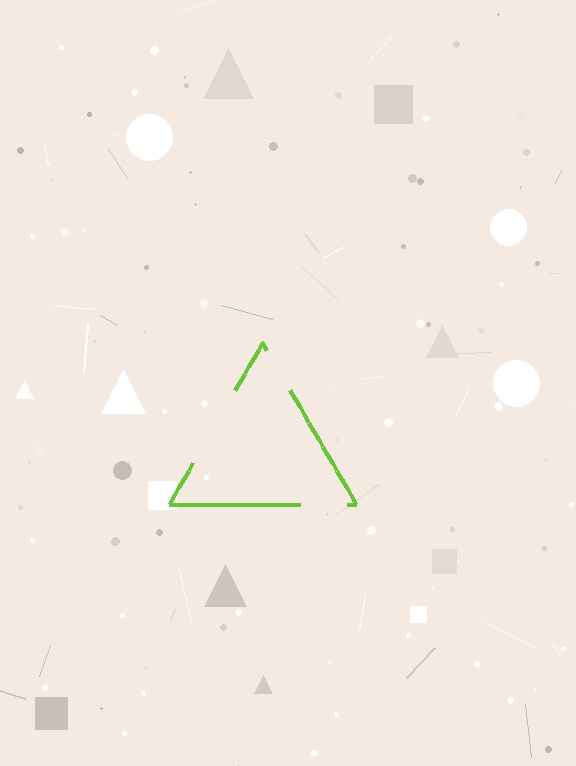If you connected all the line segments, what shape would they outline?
They would outline a triangle.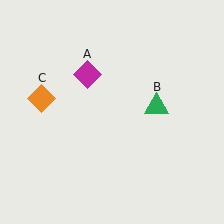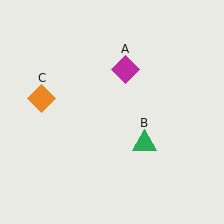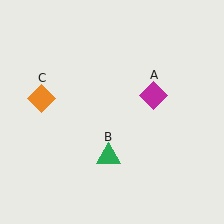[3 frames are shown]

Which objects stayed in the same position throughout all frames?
Orange diamond (object C) remained stationary.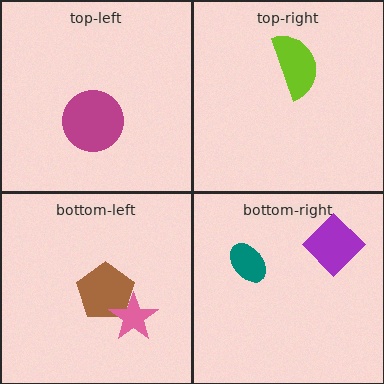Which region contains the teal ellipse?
The bottom-right region.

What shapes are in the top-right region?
The lime semicircle.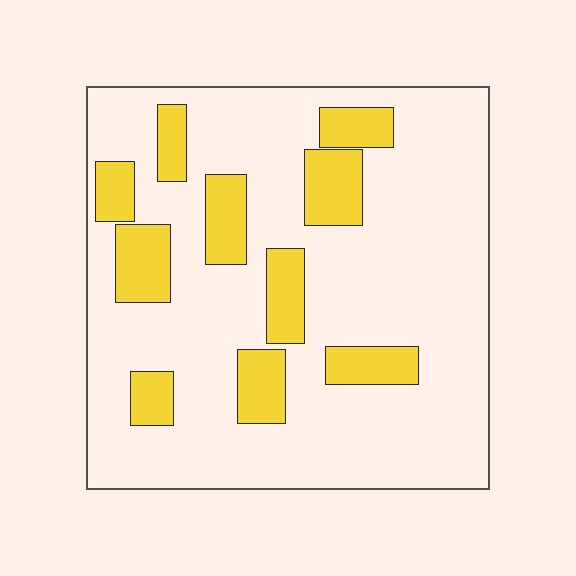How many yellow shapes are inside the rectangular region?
10.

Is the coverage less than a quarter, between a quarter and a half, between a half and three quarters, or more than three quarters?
Less than a quarter.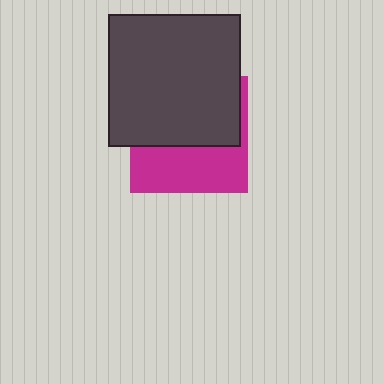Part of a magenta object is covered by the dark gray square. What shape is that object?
It is a square.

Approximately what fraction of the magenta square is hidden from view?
Roughly 58% of the magenta square is hidden behind the dark gray square.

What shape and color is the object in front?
The object in front is a dark gray square.